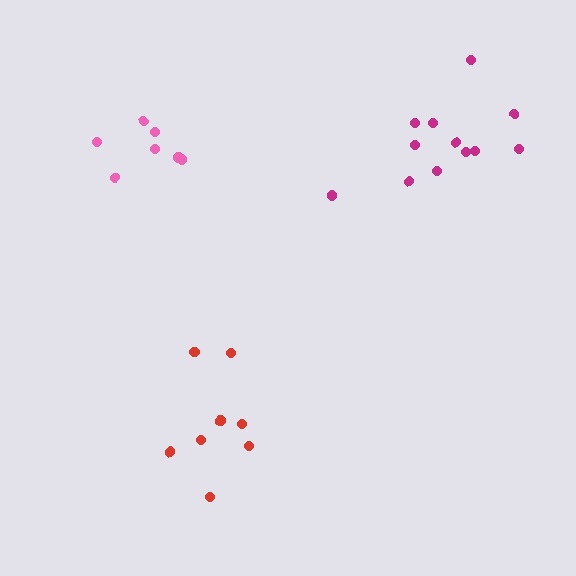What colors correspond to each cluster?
The clusters are colored: magenta, red, pink.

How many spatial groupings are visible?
There are 3 spatial groupings.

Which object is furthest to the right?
The magenta cluster is rightmost.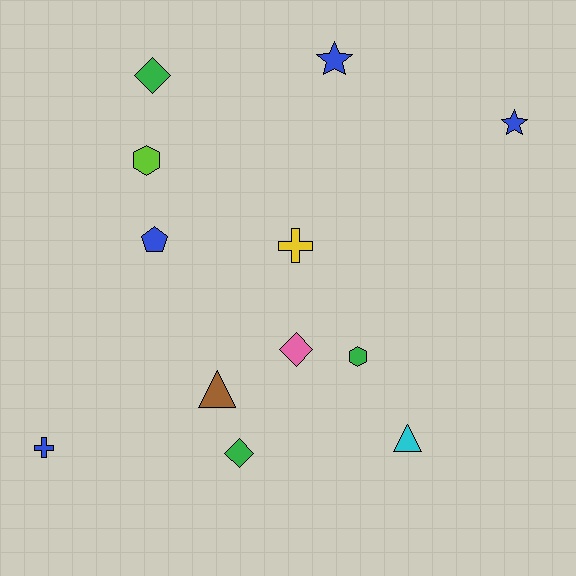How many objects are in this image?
There are 12 objects.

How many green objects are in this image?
There are 3 green objects.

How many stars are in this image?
There are 2 stars.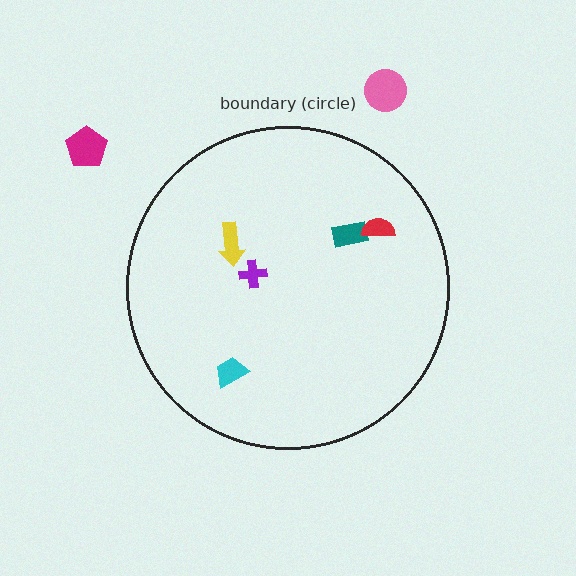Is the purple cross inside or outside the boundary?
Inside.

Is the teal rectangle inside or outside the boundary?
Inside.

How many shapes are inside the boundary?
5 inside, 2 outside.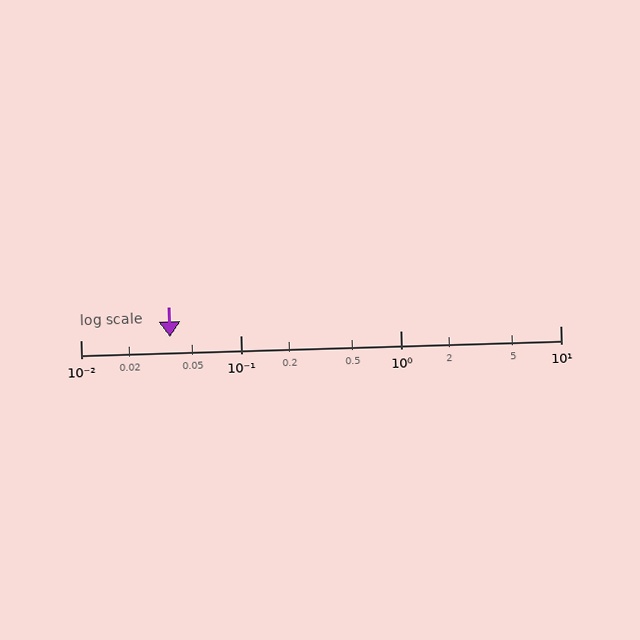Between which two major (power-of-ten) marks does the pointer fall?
The pointer is between 0.01 and 0.1.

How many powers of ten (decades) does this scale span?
The scale spans 3 decades, from 0.01 to 10.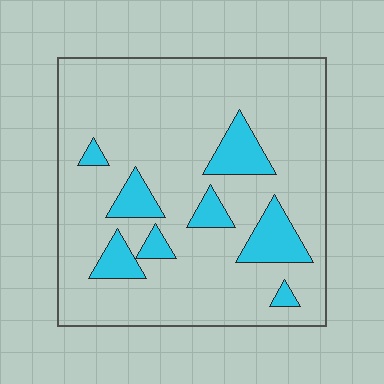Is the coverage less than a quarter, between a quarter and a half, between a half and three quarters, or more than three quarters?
Less than a quarter.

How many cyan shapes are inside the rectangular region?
8.